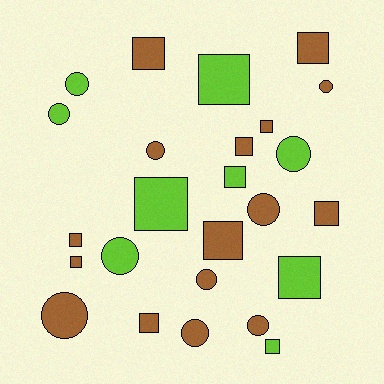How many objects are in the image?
There are 25 objects.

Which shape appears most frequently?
Square, with 14 objects.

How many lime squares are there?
There are 5 lime squares.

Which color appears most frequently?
Brown, with 16 objects.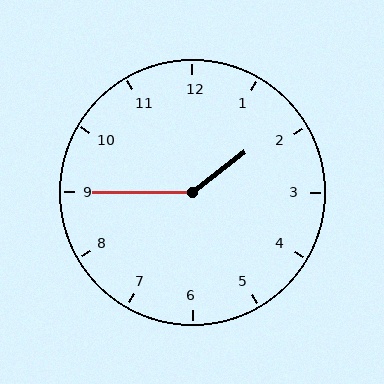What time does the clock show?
1:45.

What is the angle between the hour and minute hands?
Approximately 142 degrees.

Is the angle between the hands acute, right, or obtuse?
It is obtuse.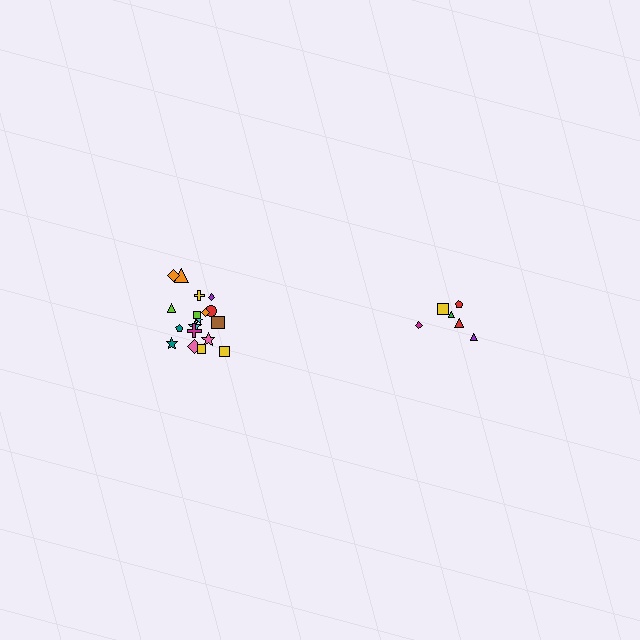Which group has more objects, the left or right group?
The left group.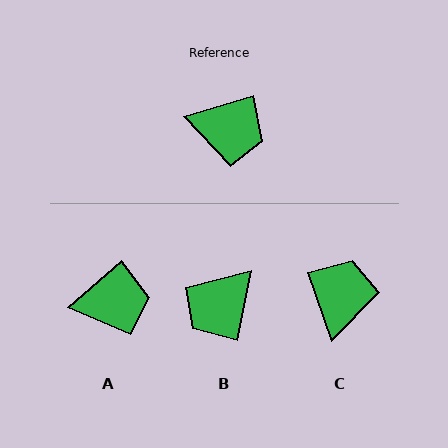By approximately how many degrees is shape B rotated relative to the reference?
Approximately 118 degrees clockwise.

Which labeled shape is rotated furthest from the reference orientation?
B, about 118 degrees away.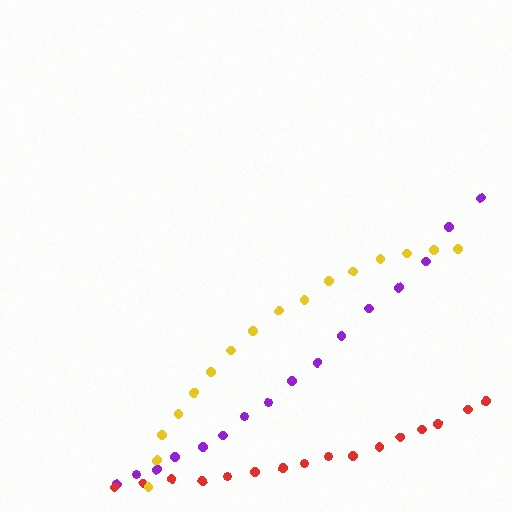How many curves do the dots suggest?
There are 3 distinct paths.